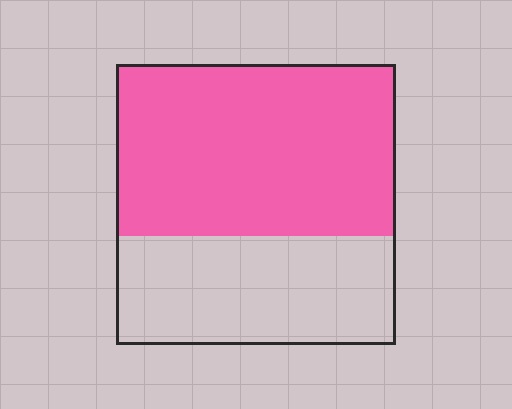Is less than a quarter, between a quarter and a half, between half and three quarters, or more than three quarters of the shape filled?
Between half and three quarters.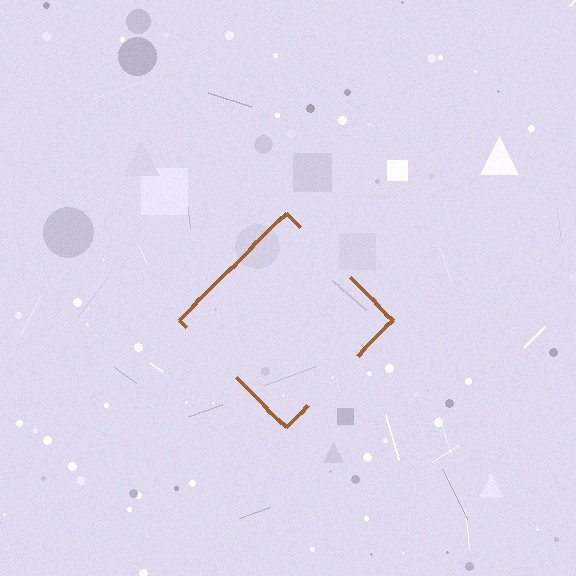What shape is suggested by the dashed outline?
The dashed outline suggests a diamond.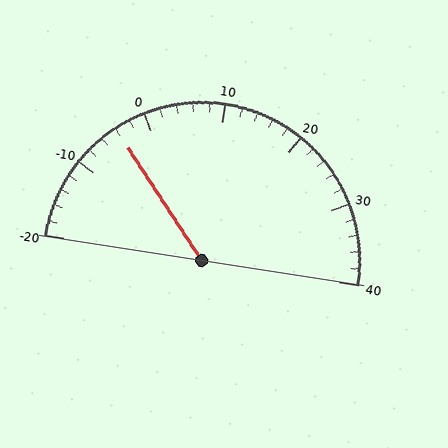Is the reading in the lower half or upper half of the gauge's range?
The reading is in the lower half of the range (-20 to 40).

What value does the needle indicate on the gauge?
The needle indicates approximately -4.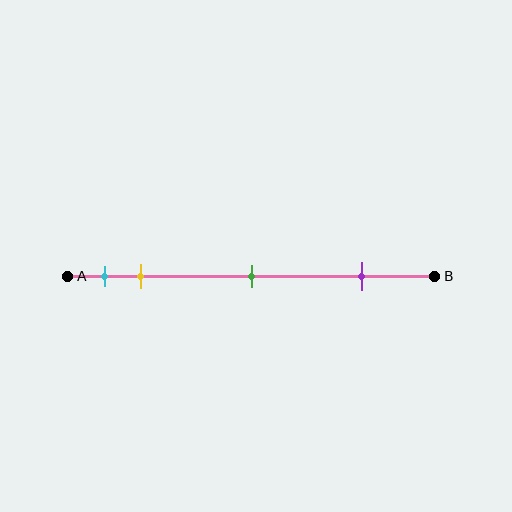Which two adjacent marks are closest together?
The cyan and yellow marks are the closest adjacent pair.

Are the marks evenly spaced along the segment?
No, the marks are not evenly spaced.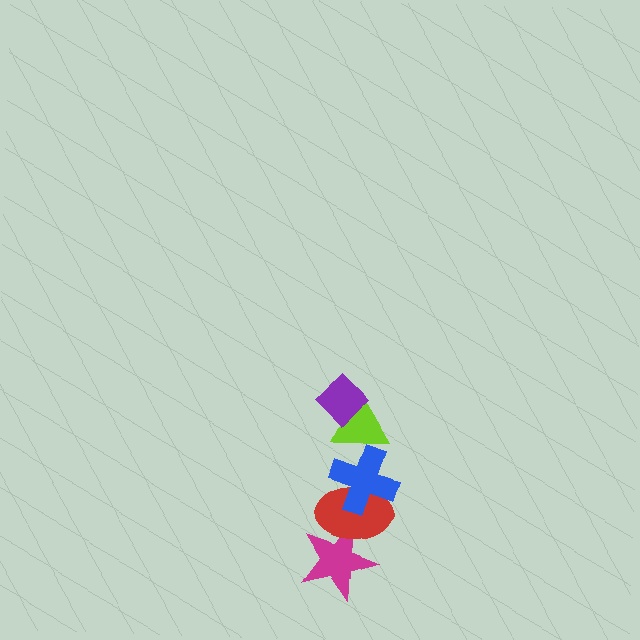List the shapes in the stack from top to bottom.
From top to bottom: the purple diamond, the lime triangle, the blue cross, the red ellipse, the magenta star.